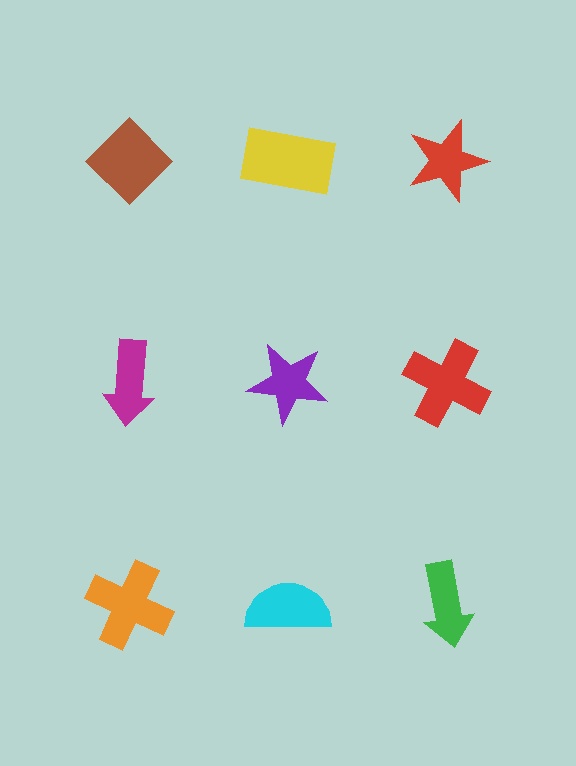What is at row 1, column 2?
A yellow rectangle.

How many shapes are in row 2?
3 shapes.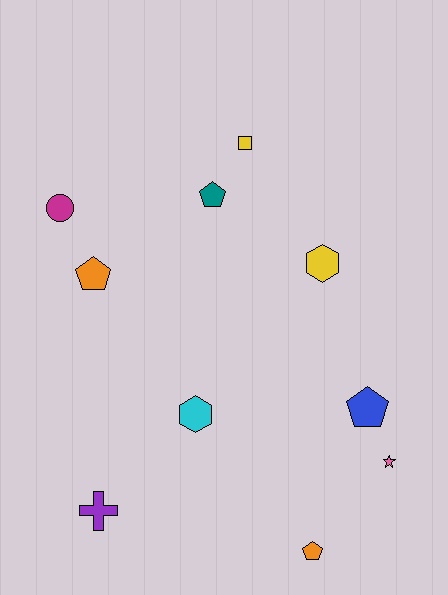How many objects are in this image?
There are 10 objects.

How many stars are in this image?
There is 1 star.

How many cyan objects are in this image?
There is 1 cyan object.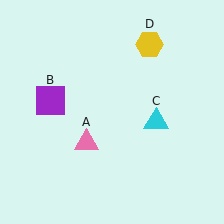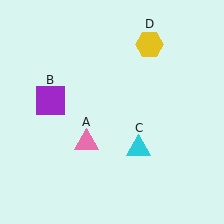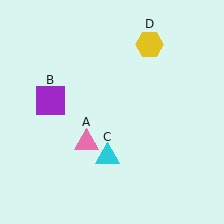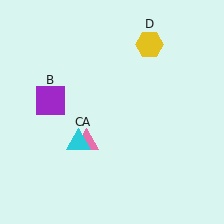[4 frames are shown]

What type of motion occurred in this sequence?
The cyan triangle (object C) rotated clockwise around the center of the scene.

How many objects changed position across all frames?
1 object changed position: cyan triangle (object C).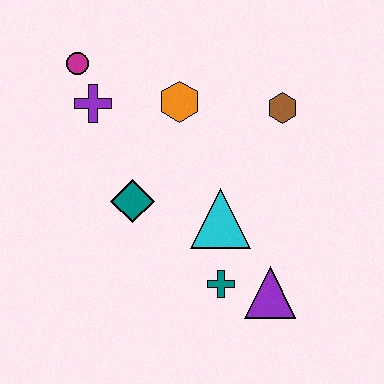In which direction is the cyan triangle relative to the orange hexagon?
The cyan triangle is below the orange hexagon.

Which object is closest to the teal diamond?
The cyan triangle is closest to the teal diamond.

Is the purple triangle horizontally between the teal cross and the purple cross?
No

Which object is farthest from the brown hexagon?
The magenta circle is farthest from the brown hexagon.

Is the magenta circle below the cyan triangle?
No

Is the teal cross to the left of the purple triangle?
Yes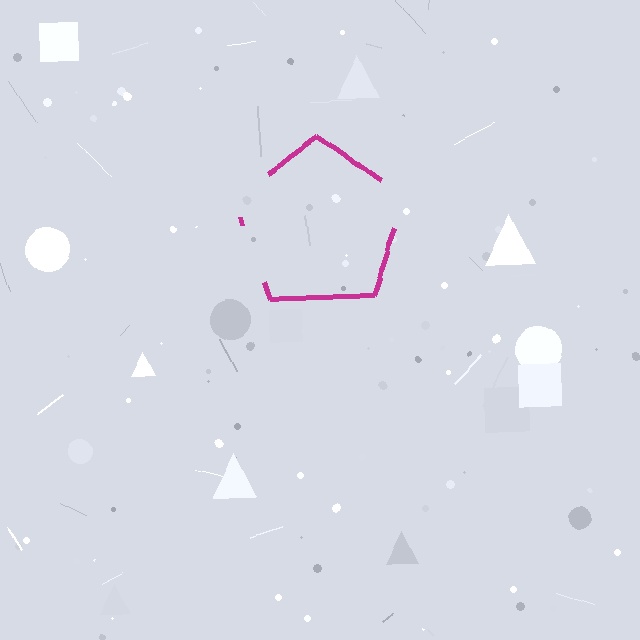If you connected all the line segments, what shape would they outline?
They would outline a pentagon.